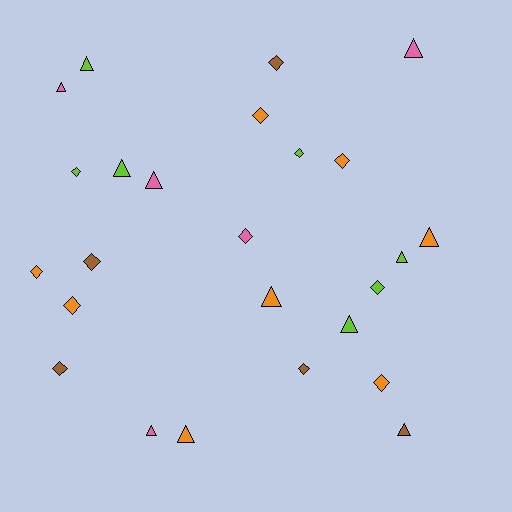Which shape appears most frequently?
Diamond, with 13 objects.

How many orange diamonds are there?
There are 5 orange diamonds.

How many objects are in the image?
There are 25 objects.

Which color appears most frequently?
Orange, with 8 objects.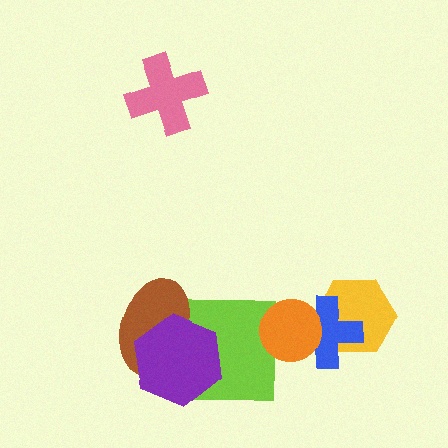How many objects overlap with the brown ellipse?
2 objects overlap with the brown ellipse.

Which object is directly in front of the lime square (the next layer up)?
The orange circle is directly in front of the lime square.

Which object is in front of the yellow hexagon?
The blue cross is in front of the yellow hexagon.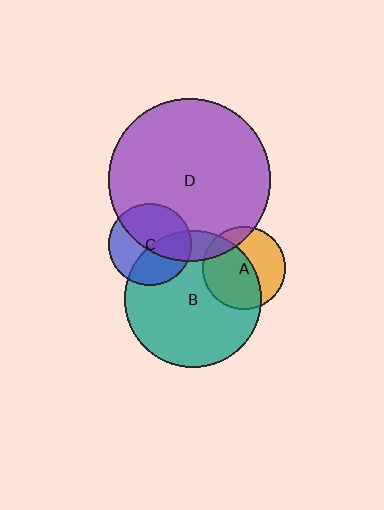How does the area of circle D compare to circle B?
Approximately 1.4 times.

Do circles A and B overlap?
Yes.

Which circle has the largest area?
Circle D (purple).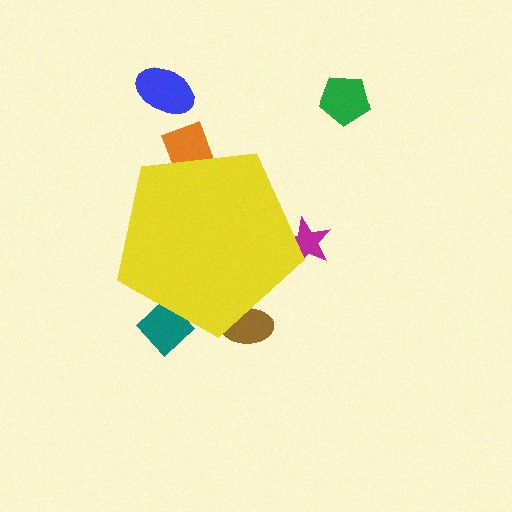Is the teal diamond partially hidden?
Yes, the teal diamond is partially hidden behind the yellow pentagon.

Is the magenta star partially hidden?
Yes, the magenta star is partially hidden behind the yellow pentagon.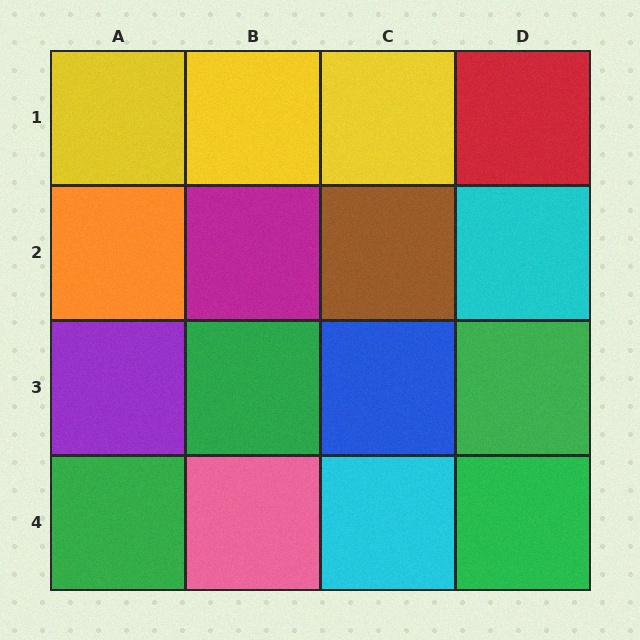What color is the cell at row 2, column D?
Cyan.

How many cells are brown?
1 cell is brown.